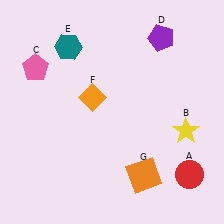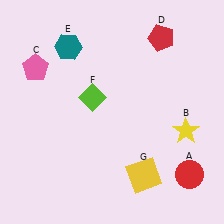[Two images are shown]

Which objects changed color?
D changed from purple to red. F changed from orange to lime. G changed from orange to yellow.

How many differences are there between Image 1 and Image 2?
There are 3 differences between the two images.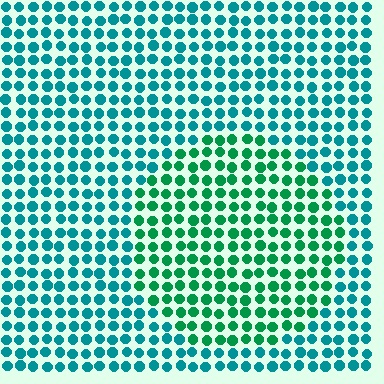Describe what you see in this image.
The image is filled with small teal elements in a uniform arrangement. A circle-shaped region is visible where the elements are tinted to a slightly different hue, forming a subtle color boundary.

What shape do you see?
I see a circle.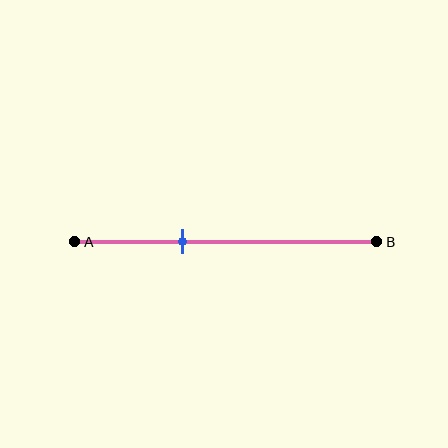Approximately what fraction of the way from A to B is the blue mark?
The blue mark is approximately 35% of the way from A to B.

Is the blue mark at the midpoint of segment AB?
No, the mark is at about 35% from A, not at the 50% midpoint.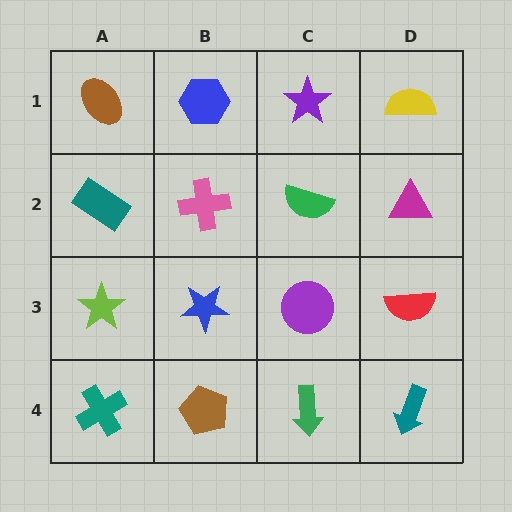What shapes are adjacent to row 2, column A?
A brown ellipse (row 1, column A), a lime star (row 3, column A), a pink cross (row 2, column B).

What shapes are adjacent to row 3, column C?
A green semicircle (row 2, column C), a green arrow (row 4, column C), a blue star (row 3, column B), a red semicircle (row 3, column D).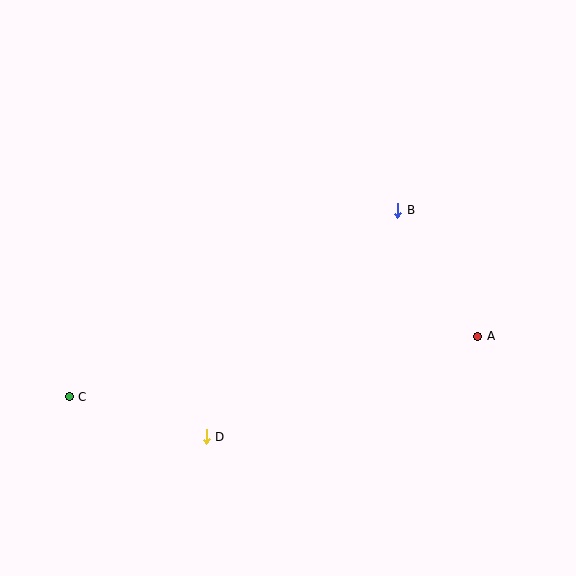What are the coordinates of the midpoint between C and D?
The midpoint between C and D is at (138, 417).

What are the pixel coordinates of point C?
Point C is at (69, 397).